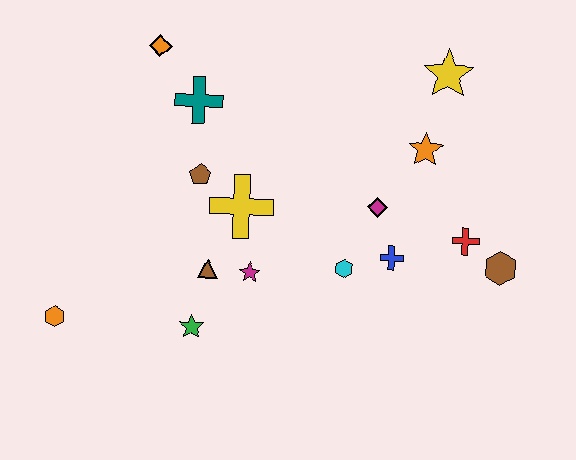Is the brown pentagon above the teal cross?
No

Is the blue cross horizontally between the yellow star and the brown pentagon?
Yes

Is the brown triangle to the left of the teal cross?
No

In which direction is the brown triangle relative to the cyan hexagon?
The brown triangle is to the left of the cyan hexagon.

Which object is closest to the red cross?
The brown hexagon is closest to the red cross.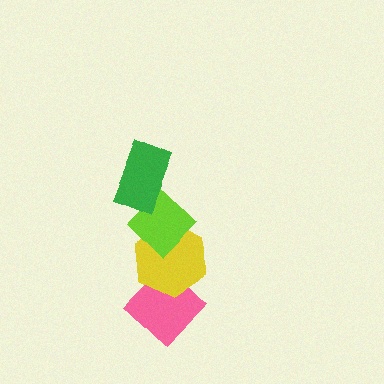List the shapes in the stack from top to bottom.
From top to bottom: the green rectangle, the lime diamond, the yellow hexagon, the pink diamond.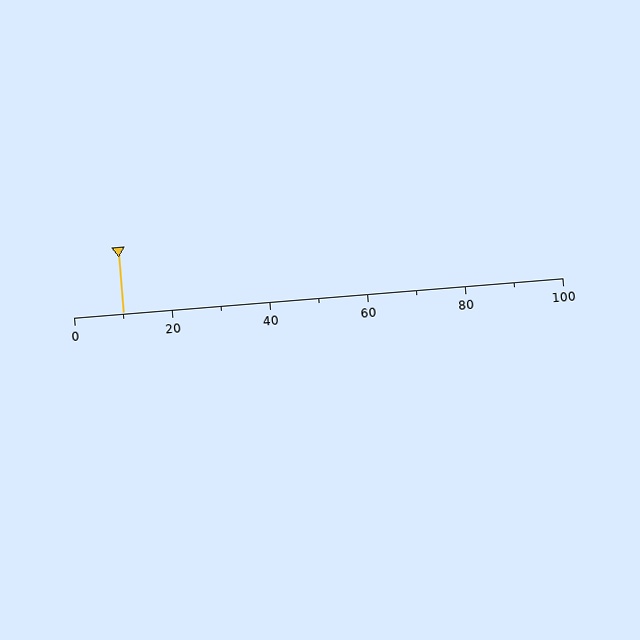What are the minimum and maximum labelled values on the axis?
The axis runs from 0 to 100.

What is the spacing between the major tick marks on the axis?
The major ticks are spaced 20 apart.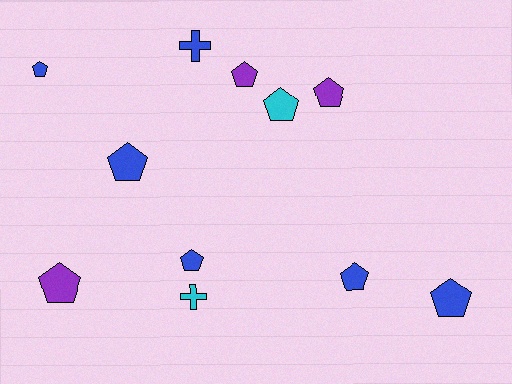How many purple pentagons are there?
There are 3 purple pentagons.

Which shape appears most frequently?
Pentagon, with 9 objects.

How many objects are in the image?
There are 11 objects.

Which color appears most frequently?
Blue, with 6 objects.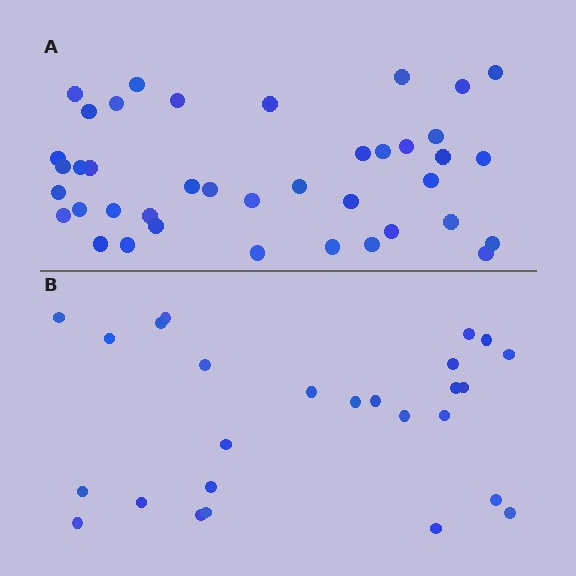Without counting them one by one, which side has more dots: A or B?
Region A (the top region) has more dots.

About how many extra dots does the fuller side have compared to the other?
Region A has approximately 15 more dots than region B.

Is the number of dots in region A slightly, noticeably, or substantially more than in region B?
Region A has substantially more. The ratio is roughly 1.5 to 1.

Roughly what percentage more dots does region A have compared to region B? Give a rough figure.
About 55% more.